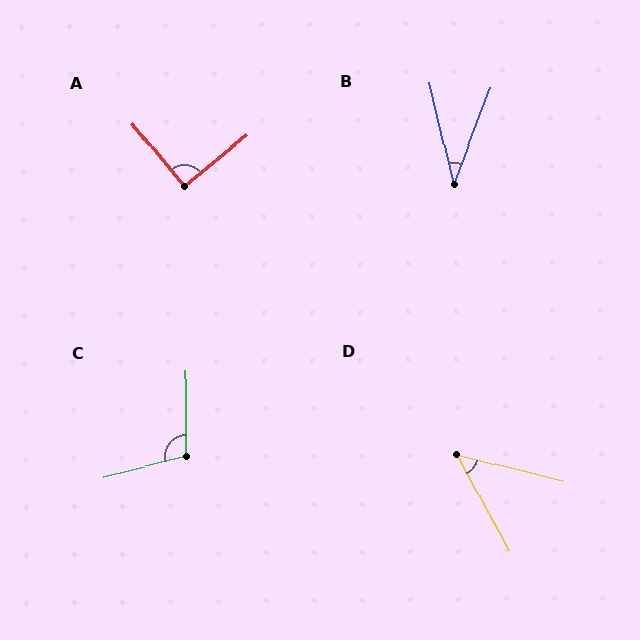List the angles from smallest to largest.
B (35°), D (47°), A (90°), C (105°).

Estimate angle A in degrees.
Approximately 90 degrees.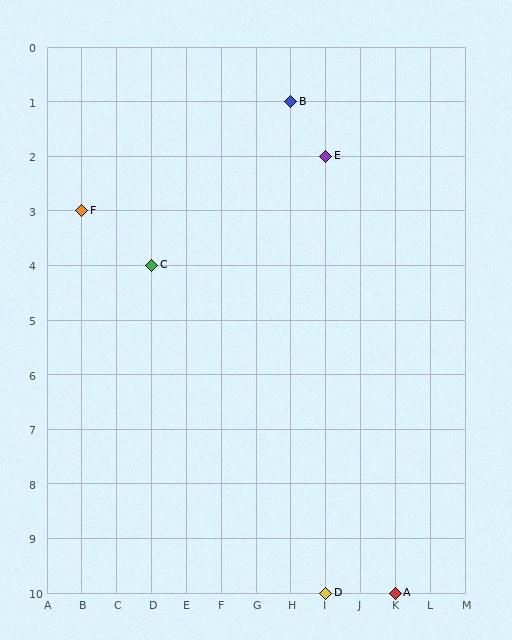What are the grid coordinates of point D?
Point D is at grid coordinates (I, 10).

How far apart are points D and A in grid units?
Points D and A are 2 columns apart.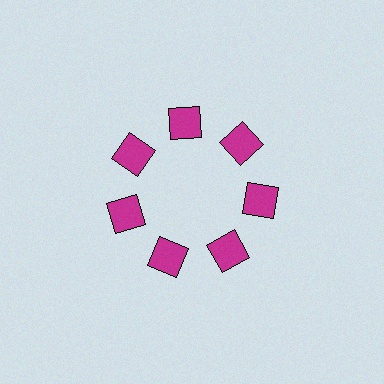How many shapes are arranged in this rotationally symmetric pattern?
There are 7 shapes, arranged in 7 groups of 1.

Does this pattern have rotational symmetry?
Yes, this pattern has 7-fold rotational symmetry. It looks the same after rotating 51 degrees around the center.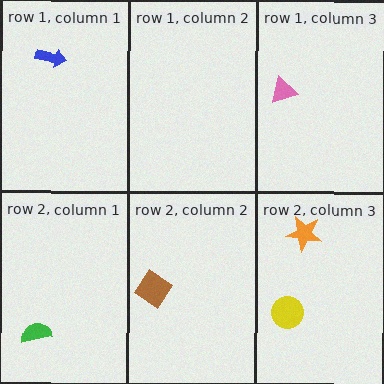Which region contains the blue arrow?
The row 1, column 1 region.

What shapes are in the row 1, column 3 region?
The pink triangle.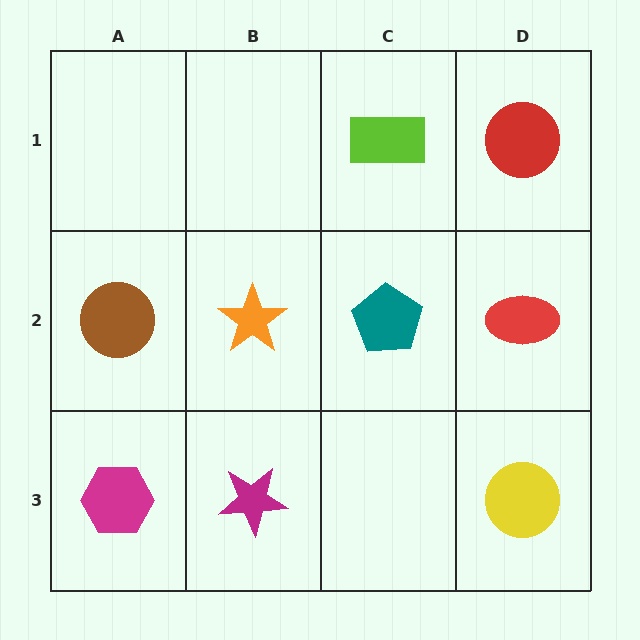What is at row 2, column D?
A red ellipse.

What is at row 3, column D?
A yellow circle.